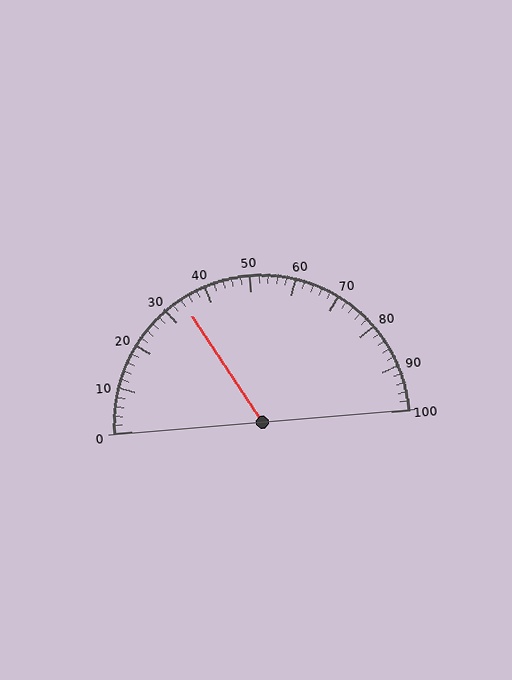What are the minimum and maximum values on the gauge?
The gauge ranges from 0 to 100.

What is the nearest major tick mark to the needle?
The nearest major tick mark is 30.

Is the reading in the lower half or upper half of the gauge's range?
The reading is in the lower half of the range (0 to 100).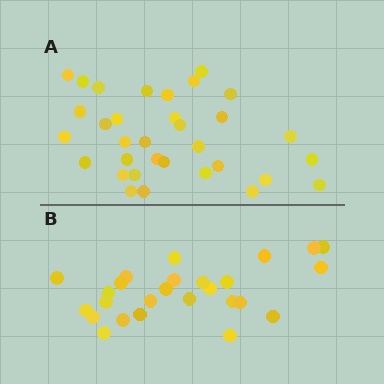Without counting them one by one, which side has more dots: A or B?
Region A (the top region) has more dots.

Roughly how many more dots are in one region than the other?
Region A has roughly 8 or so more dots than region B.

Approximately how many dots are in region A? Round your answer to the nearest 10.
About 30 dots. (The exact count is 33, which rounds to 30.)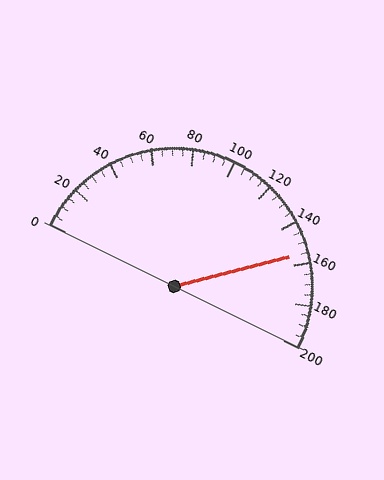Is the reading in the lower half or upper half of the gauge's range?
The reading is in the upper half of the range (0 to 200).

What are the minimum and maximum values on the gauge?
The gauge ranges from 0 to 200.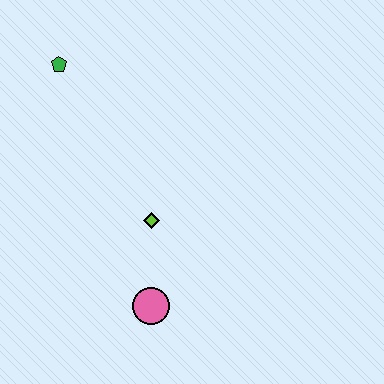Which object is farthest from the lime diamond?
The green pentagon is farthest from the lime diamond.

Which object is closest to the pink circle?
The lime diamond is closest to the pink circle.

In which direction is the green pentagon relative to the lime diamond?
The green pentagon is above the lime diamond.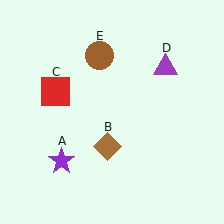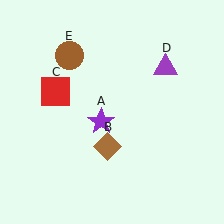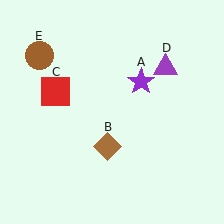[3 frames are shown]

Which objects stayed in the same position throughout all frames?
Brown diamond (object B) and red square (object C) and purple triangle (object D) remained stationary.